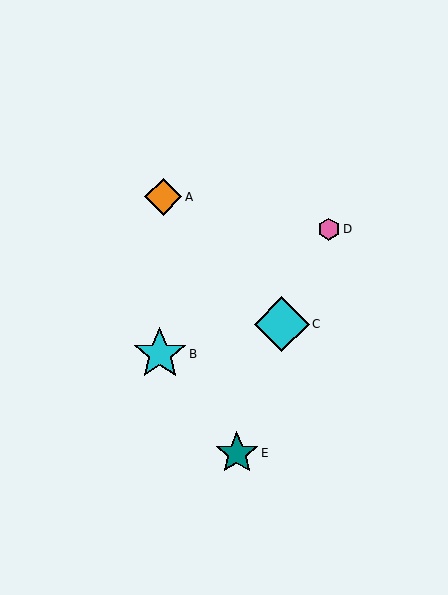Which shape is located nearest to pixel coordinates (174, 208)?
The orange diamond (labeled A) at (163, 197) is nearest to that location.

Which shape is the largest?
The cyan diamond (labeled C) is the largest.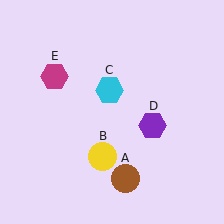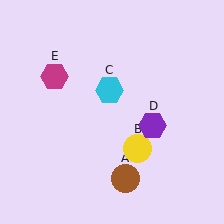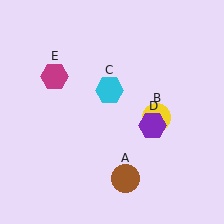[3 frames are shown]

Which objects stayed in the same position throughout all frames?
Brown circle (object A) and cyan hexagon (object C) and purple hexagon (object D) and magenta hexagon (object E) remained stationary.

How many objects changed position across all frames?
1 object changed position: yellow circle (object B).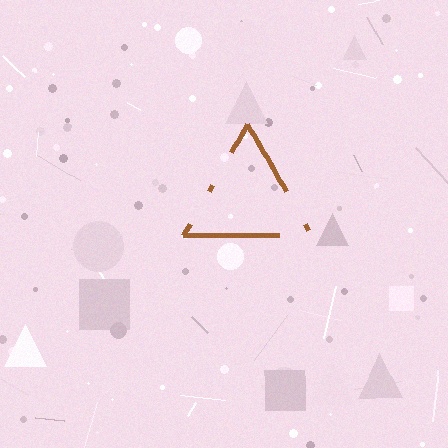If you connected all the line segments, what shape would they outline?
They would outline a triangle.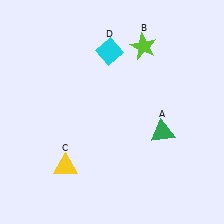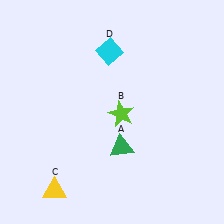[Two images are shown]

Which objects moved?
The objects that moved are: the green triangle (A), the lime star (B), the yellow triangle (C).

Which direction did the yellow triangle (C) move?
The yellow triangle (C) moved down.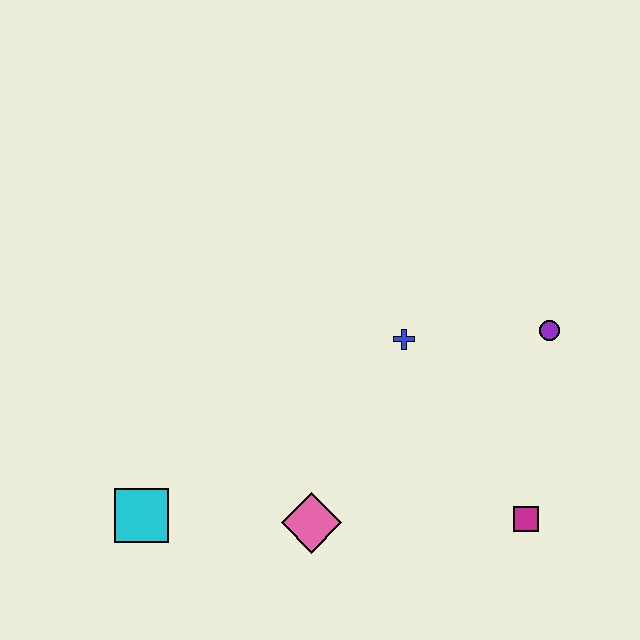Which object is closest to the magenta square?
The purple circle is closest to the magenta square.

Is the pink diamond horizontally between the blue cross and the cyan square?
Yes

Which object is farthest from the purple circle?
The cyan square is farthest from the purple circle.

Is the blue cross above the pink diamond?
Yes